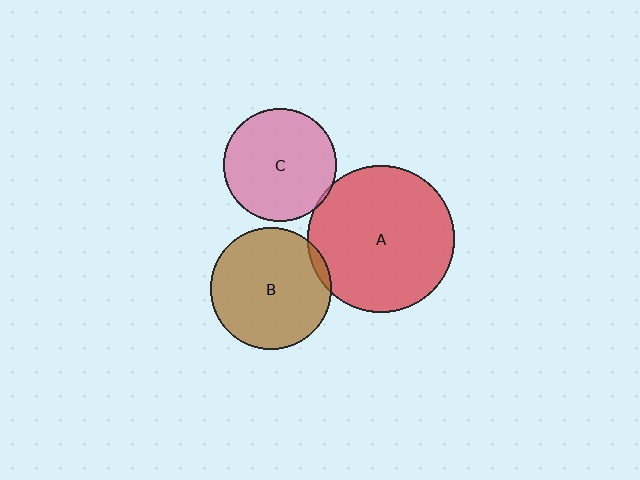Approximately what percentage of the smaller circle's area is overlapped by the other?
Approximately 5%.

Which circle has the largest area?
Circle A (red).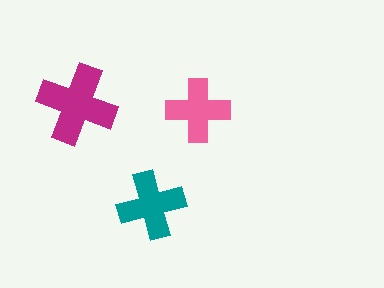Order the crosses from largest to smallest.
the magenta one, the teal one, the pink one.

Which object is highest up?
The magenta cross is topmost.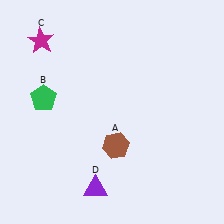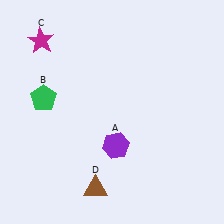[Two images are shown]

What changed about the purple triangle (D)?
In Image 1, D is purple. In Image 2, it changed to brown.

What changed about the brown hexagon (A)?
In Image 1, A is brown. In Image 2, it changed to purple.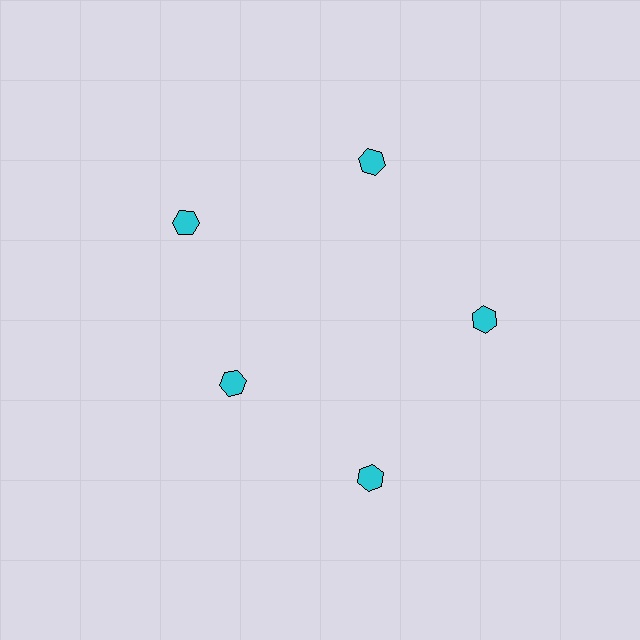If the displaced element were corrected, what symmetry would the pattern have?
It would have 5-fold rotational symmetry — the pattern would map onto itself every 72 degrees.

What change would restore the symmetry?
The symmetry would be restored by moving it outward, back onto the ring so that all 5 hexagons sit at equal angles and equal distance from the center.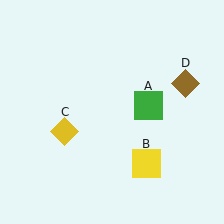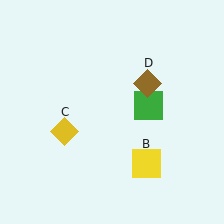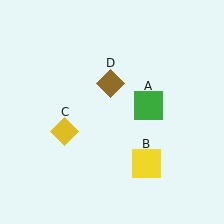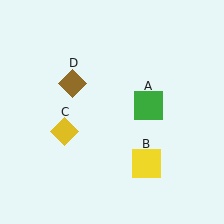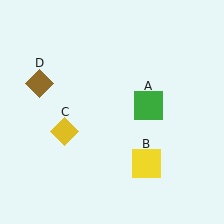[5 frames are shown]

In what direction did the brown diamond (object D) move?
The brown diamond (object D) moved left.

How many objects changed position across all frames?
1 object changed position: brown diamond (object D).